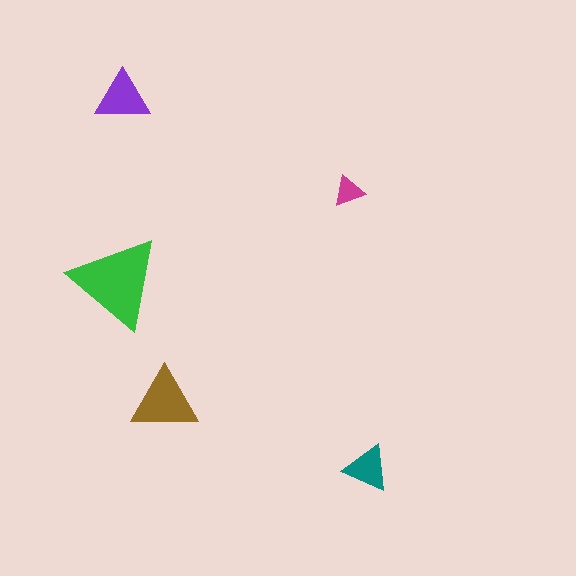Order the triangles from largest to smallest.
the green one, the brown one, the purple one, the teal one, the magenta one.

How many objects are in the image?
There are 5 objects in the image.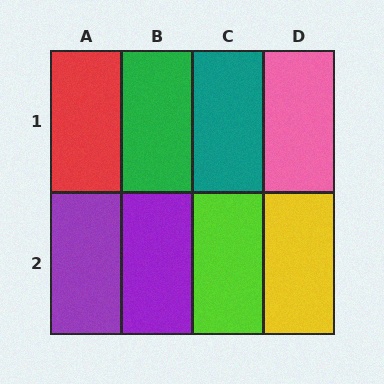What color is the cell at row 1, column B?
Green.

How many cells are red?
1 cell is red.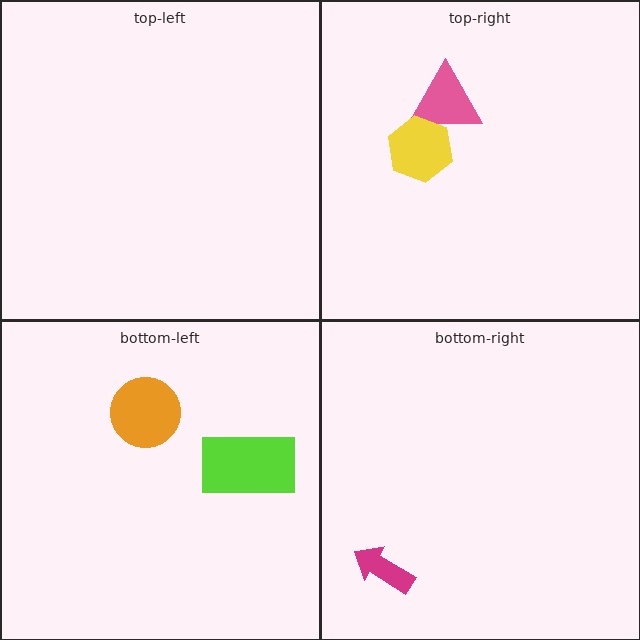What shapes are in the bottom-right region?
The magenta arrow.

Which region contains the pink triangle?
The top-right region.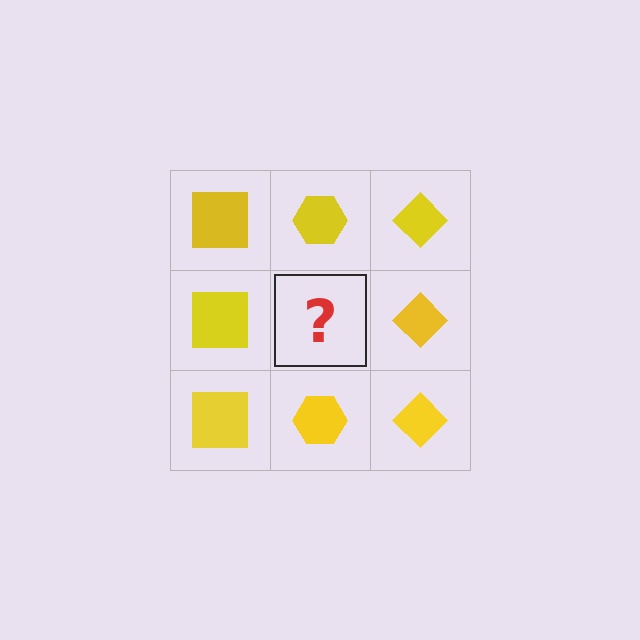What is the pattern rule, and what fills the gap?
The rule is that each column has a consistent shape. The gap should be filled with a yellow hexagon.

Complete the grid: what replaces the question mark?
The question mark should be replaced with a yellow hexagon.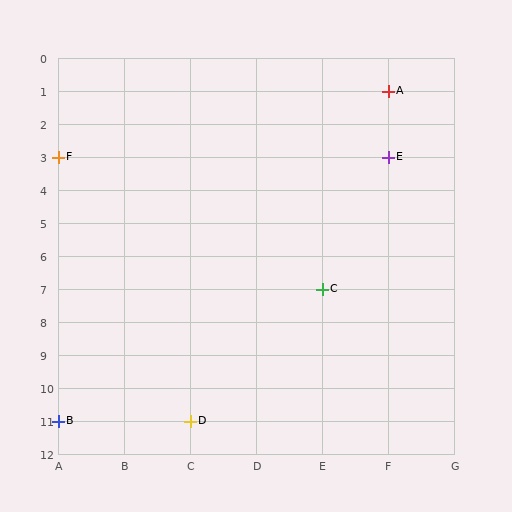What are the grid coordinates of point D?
Point D is at grid coordinates (C, 11).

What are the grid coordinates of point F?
Point F is at grid coordinates (A, 3).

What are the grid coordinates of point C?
Point C is at grid coordinates (E, 7).